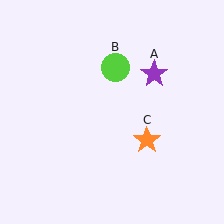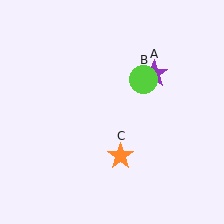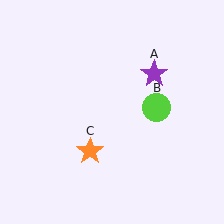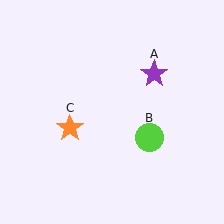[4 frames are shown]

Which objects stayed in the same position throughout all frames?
Purple star (object A) remained stationary.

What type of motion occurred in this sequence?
The lime circle (object B), orange star (object C) rotated clockwise around the center of the scene.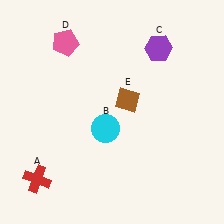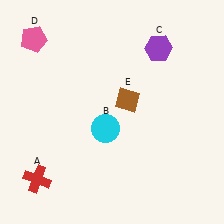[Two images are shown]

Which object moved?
The pink pentagon (D) moved left.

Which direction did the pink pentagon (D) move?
The pink pentagon (D) moved left.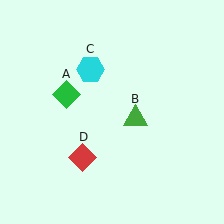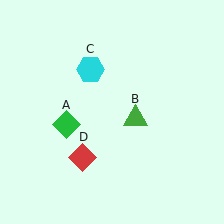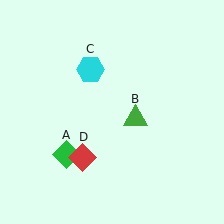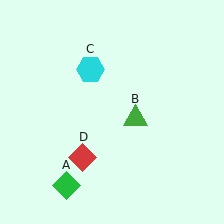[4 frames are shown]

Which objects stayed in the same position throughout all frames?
Green triangle (object B) and cyan hexagon (object C) and red diamond (object D) remained stationary.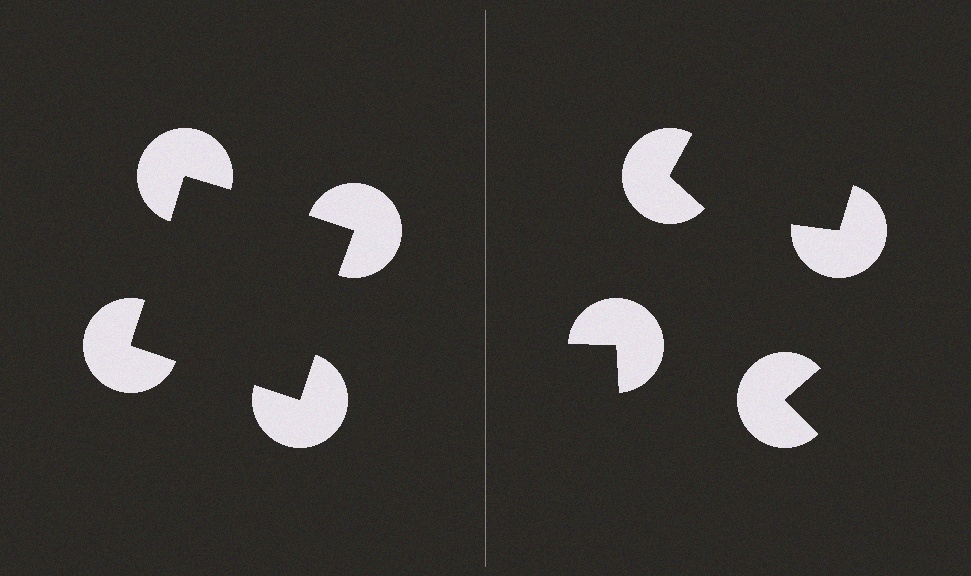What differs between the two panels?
The pac-man discs are positioned identically on both sides; only the wedge orientations differ. On the left they align to a square; on the right they are misaligned.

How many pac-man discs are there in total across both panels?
8 — 4 on each side.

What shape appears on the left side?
An illusory square.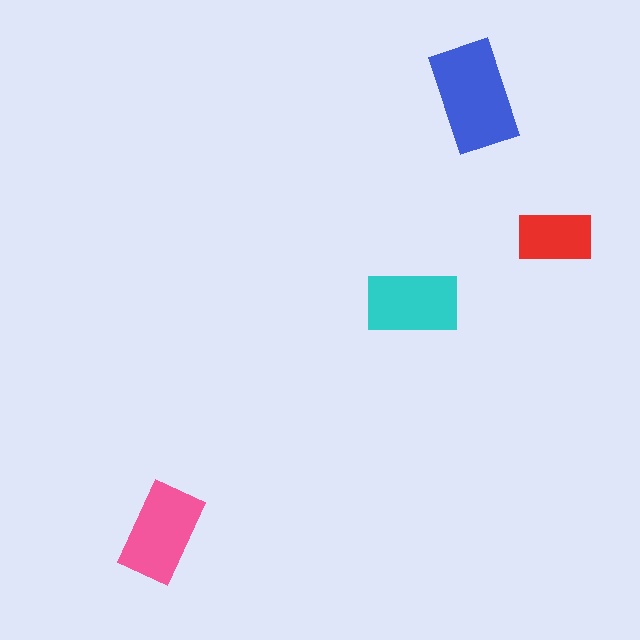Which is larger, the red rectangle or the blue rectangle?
The blue one.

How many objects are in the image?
There are 4 objects in the image.